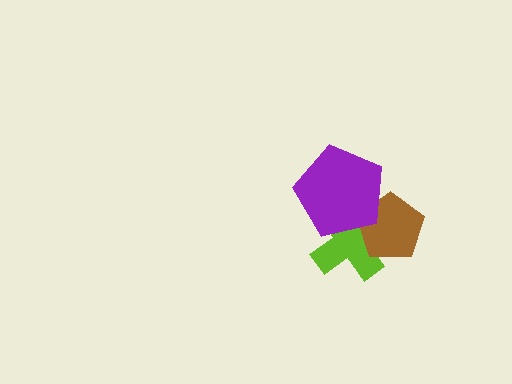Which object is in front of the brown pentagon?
The purple pentagon is in front of the brown pentagon.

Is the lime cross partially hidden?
Yes, it is partially covered by another shape.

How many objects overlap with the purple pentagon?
2 objects overlap with the purple pentagon.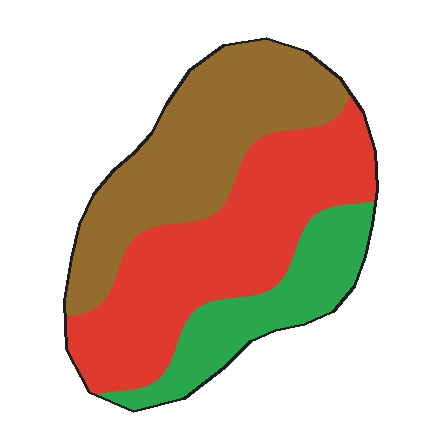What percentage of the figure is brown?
Brown takes up about three eighths (3/8) of the figure.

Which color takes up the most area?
Red, at roughly 45%.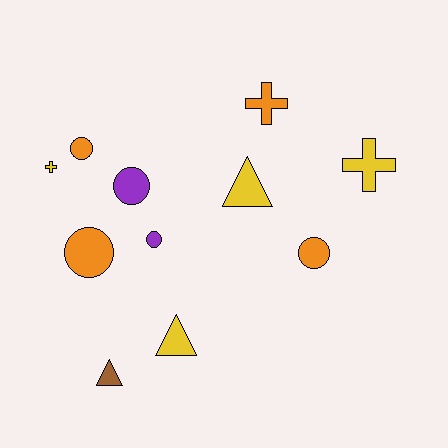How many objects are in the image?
There are 11 objects.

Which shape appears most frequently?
Circle, with 5 objects.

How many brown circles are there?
There are no brown circles.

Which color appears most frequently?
Yellow, with 4 objects.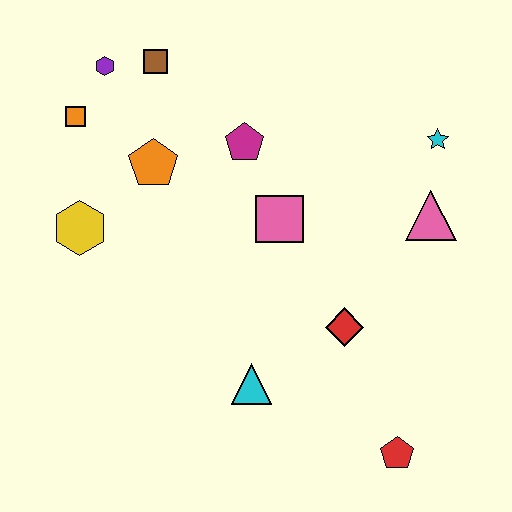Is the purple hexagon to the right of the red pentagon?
No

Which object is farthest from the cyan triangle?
The purple hexagon is farthest from the cyan triangle.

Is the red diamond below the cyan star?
Yes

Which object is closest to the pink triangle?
The cyan star is closest to the pink triangle.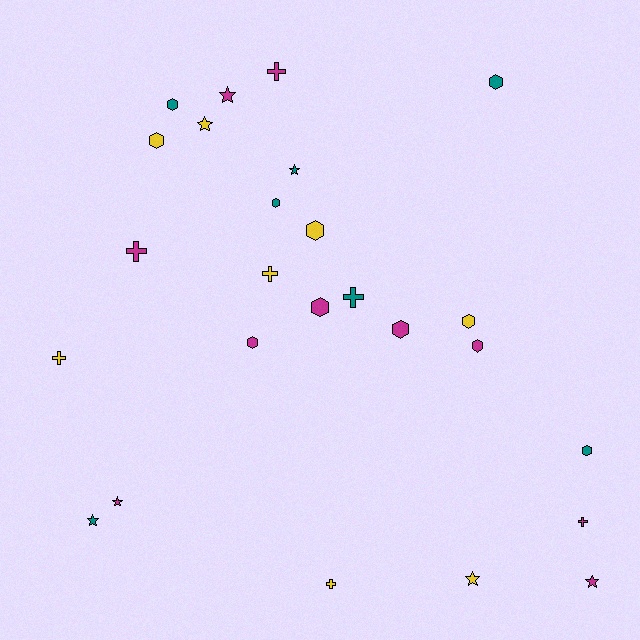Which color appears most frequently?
Magenta, with 10 objects.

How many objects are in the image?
There are 25 objects.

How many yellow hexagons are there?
There are 3 yellow hexagons.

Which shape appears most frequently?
Hexagon, with 11 objects.